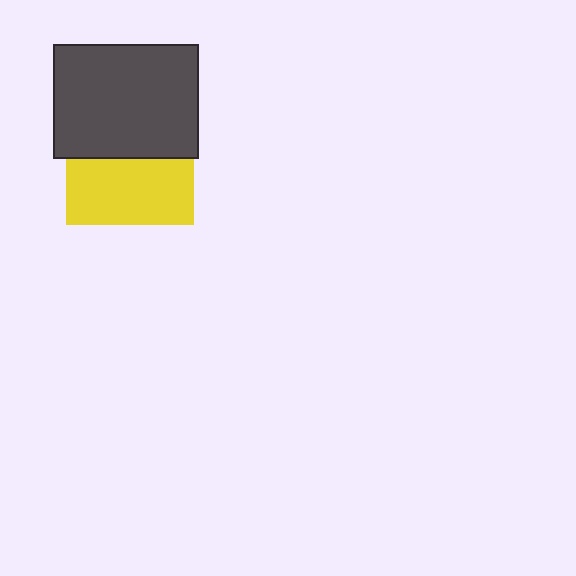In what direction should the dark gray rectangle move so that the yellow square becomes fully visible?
The dark gray rectangle should move up. That is the shortest direction to clear the overlap and leave the yellow square fully visible.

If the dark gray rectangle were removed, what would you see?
You would see the complete yellow square.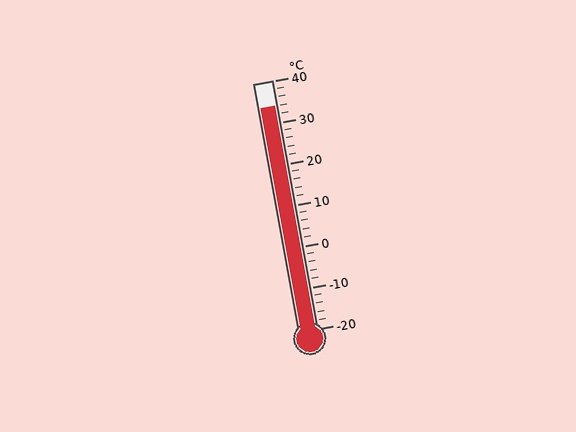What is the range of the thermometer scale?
The thermometer scale ranges from -20°C to 40°C.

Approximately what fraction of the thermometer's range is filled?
The thermometer is filled to approximately 90% of its range.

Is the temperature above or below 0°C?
The temperature is above 0°C.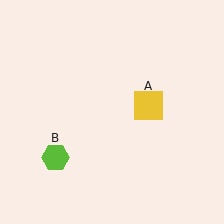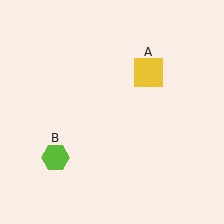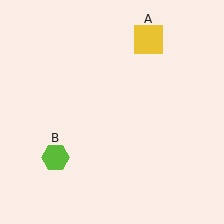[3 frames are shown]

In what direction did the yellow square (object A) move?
The yellow square (object A) moved up.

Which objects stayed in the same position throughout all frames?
Lime hexagon (object B) remained stationary.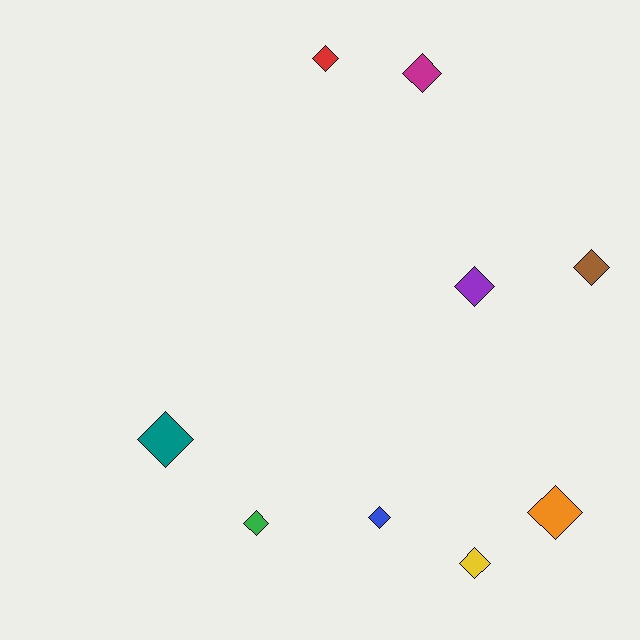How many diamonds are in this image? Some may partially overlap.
There are 9 diamonds.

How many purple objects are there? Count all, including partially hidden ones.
There is 1 purple object.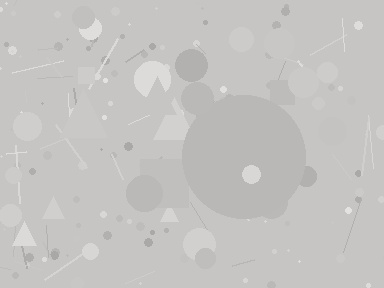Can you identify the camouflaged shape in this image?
The camouflaged shape is a circle.